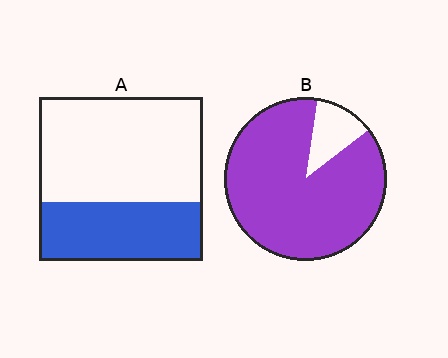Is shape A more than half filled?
No.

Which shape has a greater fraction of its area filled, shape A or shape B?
Shape B.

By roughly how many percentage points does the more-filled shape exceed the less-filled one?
By roughly 50 percentage points (B over A).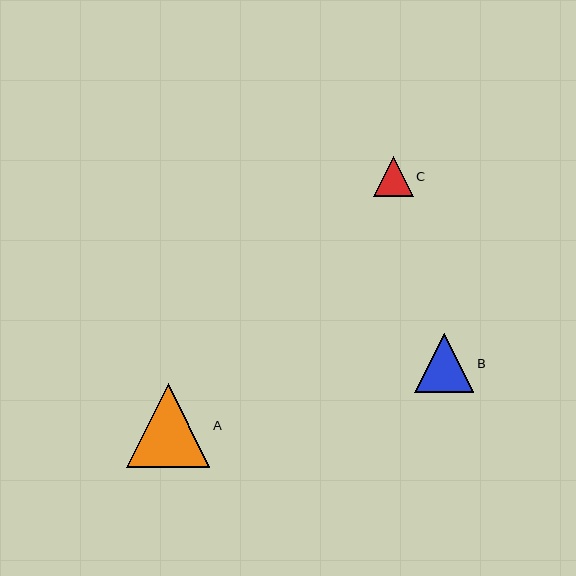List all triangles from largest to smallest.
From largest to smallest: A, B, C.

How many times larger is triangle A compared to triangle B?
Triangle A is approximately 1.4 times the size of triangle B.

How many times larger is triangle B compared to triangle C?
Triangle B is approximately 1.5 times the size of triangle C.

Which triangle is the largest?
Triangle A is the largest with a size of approximately 84 pixels.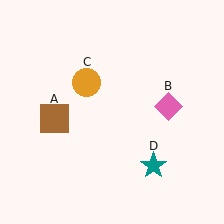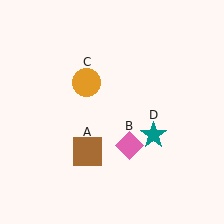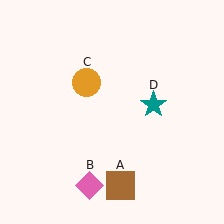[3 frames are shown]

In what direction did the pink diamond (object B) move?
The pink diamond (object B) moved down and to the left.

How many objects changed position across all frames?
3 objects changed position: brown square (object A), pink diamond (object B), teal star (object D).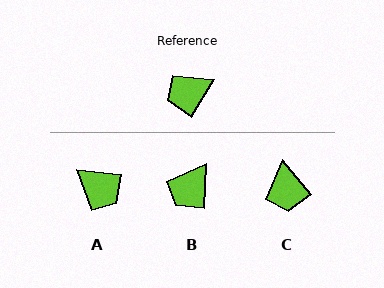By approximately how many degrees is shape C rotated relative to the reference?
Approximately 73 degrees counter-clockwise.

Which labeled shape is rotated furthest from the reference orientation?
A, about 115 degrees away.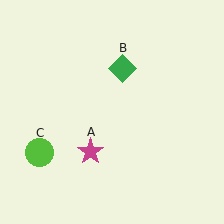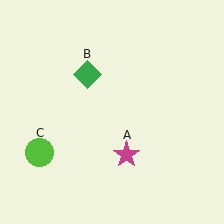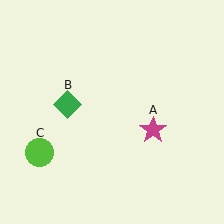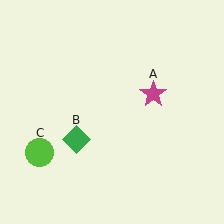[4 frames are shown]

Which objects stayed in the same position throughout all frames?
Lime circle (object C) remained stationary.